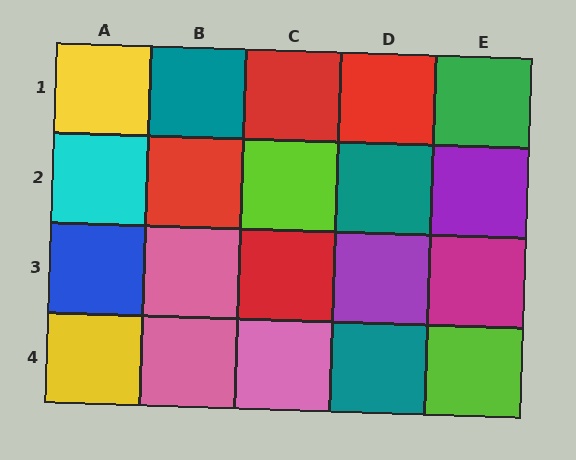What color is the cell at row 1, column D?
Red.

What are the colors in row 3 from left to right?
Blue, pink, red, purple, magenta.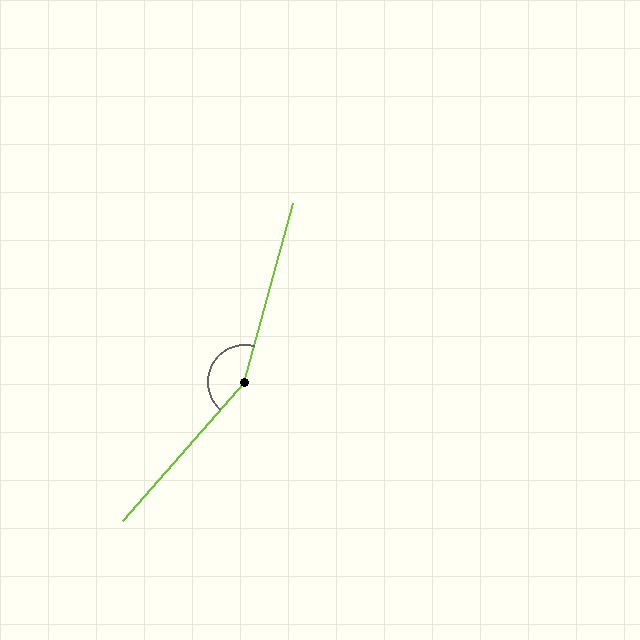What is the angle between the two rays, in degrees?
Approximately 154 degrees.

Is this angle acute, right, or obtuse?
It is obtuse.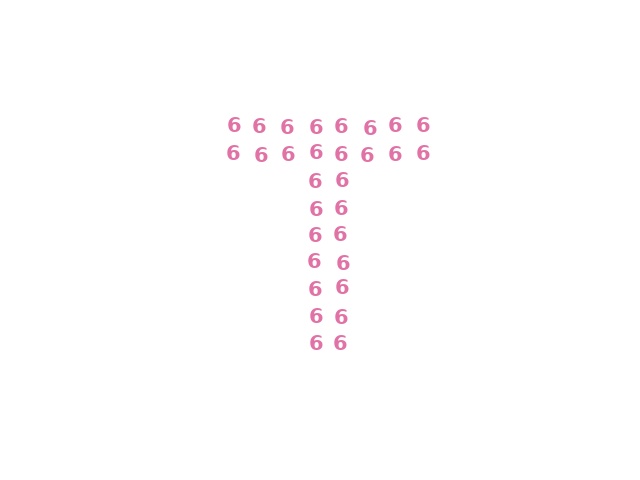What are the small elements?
The small elements are digit 6's.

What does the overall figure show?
The overall figure shows the letter T.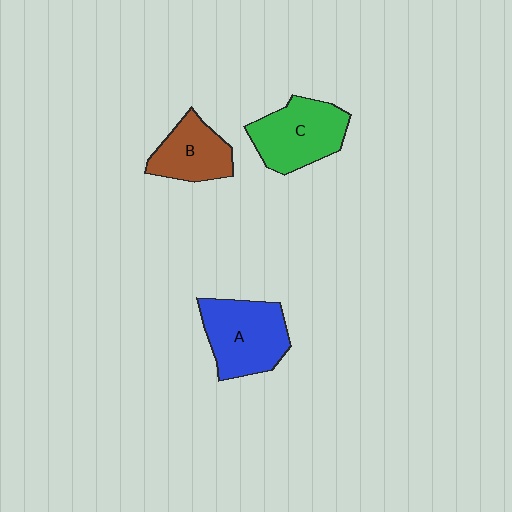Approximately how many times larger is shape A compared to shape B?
Approximately 1.4 times.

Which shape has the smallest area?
Shape B (brown).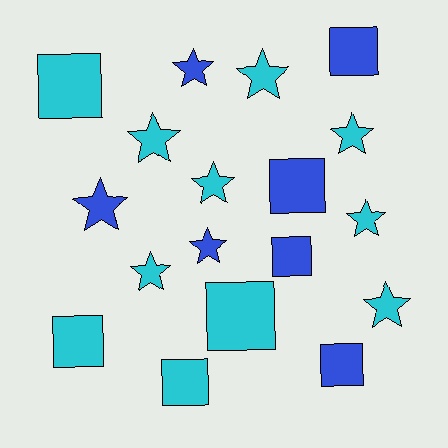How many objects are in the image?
There are 18 objects.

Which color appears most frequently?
Cyan, with 11 objects.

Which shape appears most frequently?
Star, with 10 objects.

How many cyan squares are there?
There are 4 cyan squares.